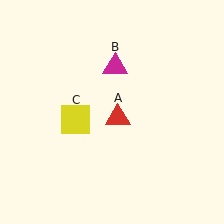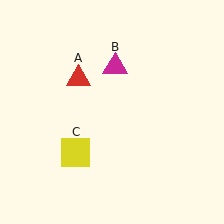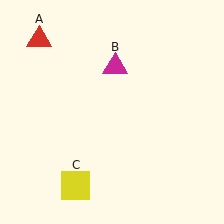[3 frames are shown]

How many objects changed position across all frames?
2 objects changed position: red triangle (object A), yellow square (object C).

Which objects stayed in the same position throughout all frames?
Magenta triangle (object B) remained stationary.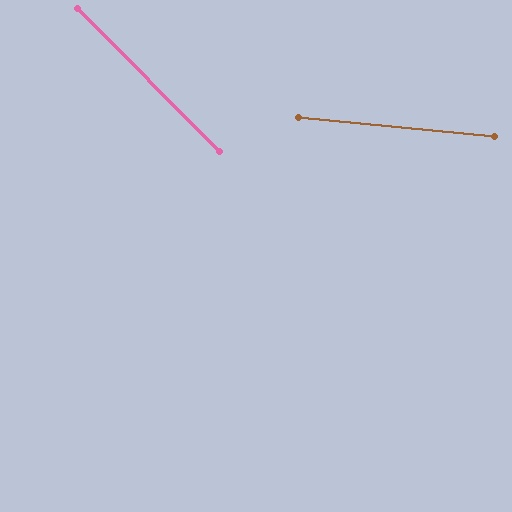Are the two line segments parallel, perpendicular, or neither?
Neither parallel nor perpendicular — they differ by about 40°.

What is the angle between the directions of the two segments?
Approximately 40 degrees.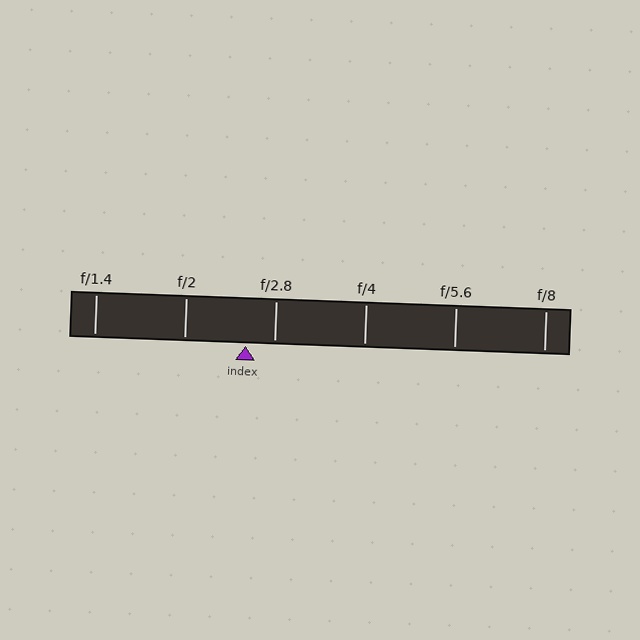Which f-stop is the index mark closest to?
The index mark is closest to f/2.8.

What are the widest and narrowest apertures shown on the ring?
The widest aperture shown is f/1.4 and the narrowest is f/8.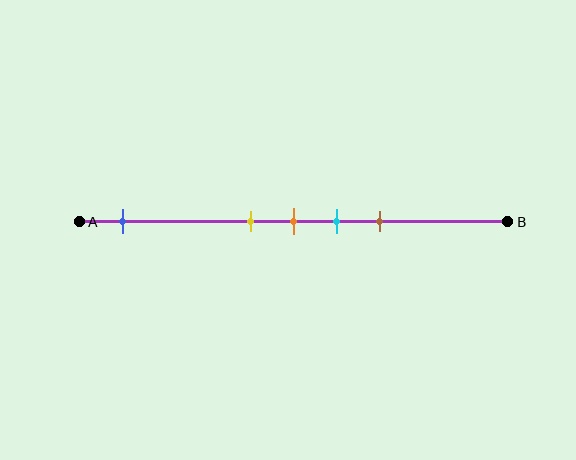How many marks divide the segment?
There are 5 marks dividing the segment.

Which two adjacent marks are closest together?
The yellow and orange marks are the closest adjacent pair.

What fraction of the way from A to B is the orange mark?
The orange mark is approximately 50% (0.5) of the way from A to B.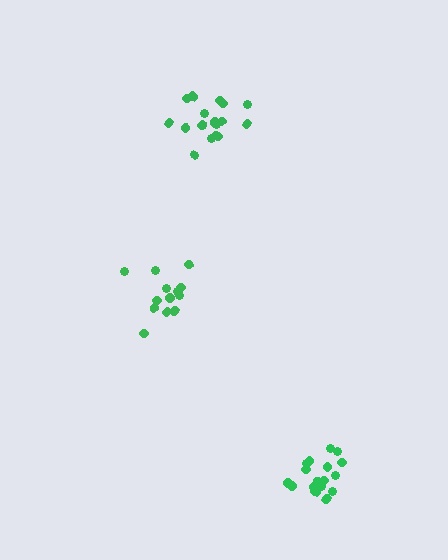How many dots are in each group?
Group 1: 13 dots, Group 2: 18 dots, Group 3: 18 dots (49 total).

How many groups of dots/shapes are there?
There are 3 groups.